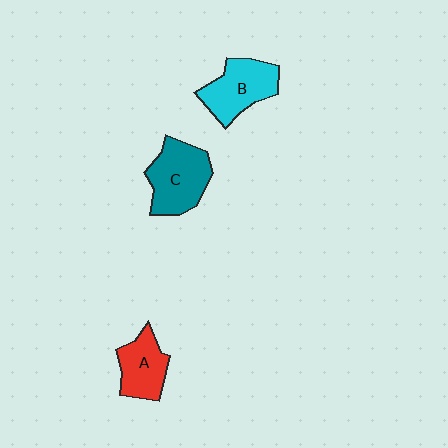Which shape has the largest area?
Shape C (teal).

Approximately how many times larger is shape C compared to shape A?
Approximately 1.4 times.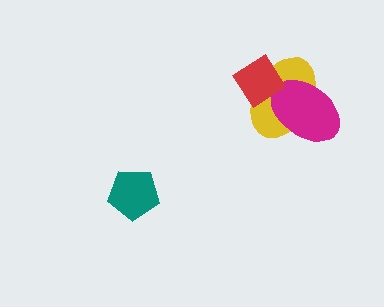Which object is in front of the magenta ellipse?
The red diamond is in front of the magenta ellipse.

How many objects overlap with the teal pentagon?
0 objects overlap with the teal pentagon.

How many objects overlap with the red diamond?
2 objects overlap with the red diamond.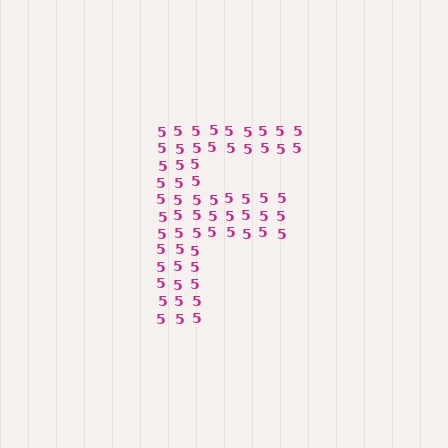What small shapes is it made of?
It is made of small digit 5's.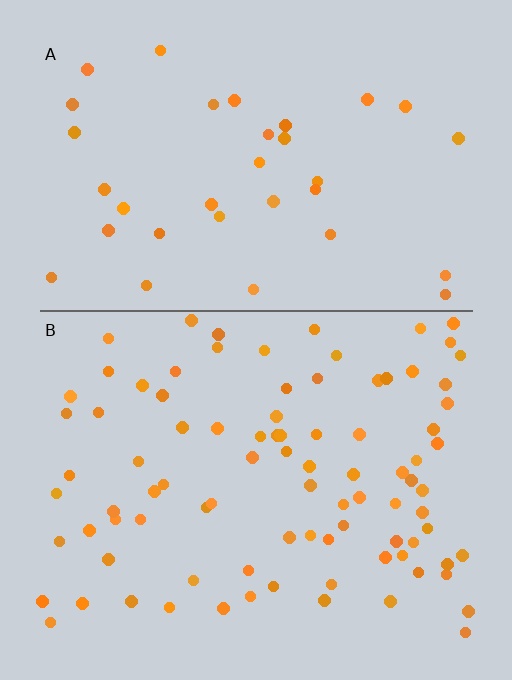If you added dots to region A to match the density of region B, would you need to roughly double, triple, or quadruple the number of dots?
Approximately triple.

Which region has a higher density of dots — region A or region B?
B (the bottom).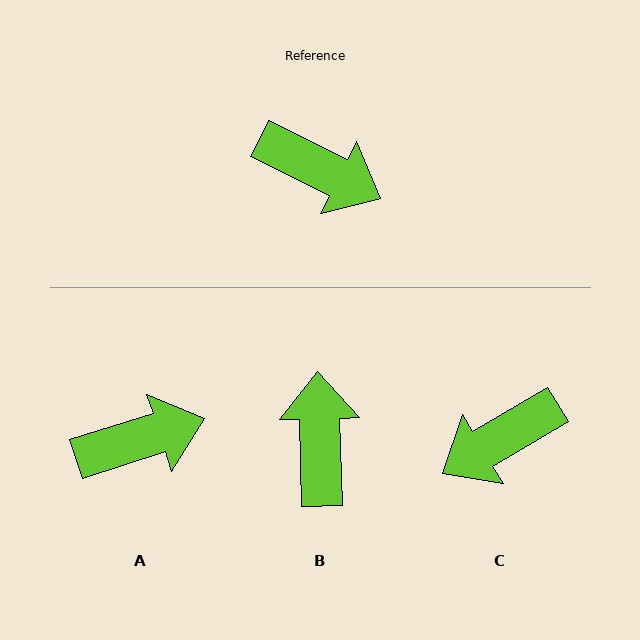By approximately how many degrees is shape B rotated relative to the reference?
Approximately 118 degrees counter-clockwise.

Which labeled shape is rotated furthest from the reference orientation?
C, about 123 degrees away.